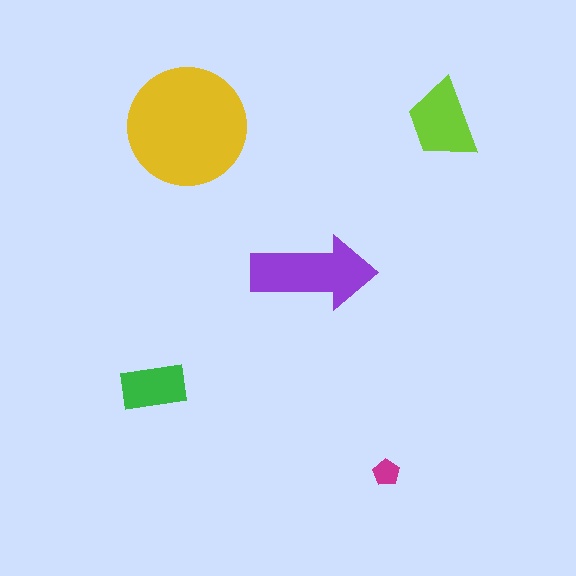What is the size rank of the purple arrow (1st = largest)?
2nd.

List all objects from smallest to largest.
The magenta pentagon, the green rectangle, the lime trapezoid, the purple arrow, the yellow circle.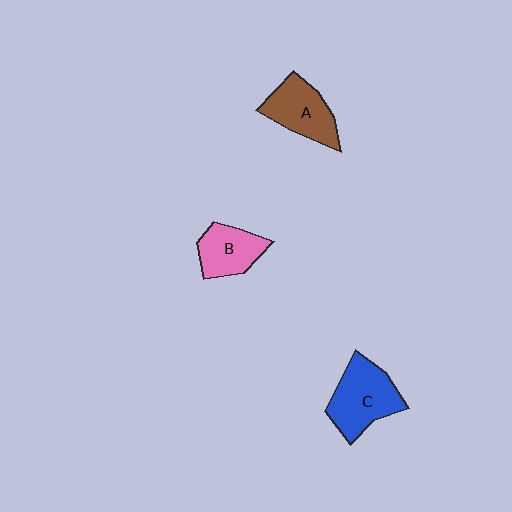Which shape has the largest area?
Shape C (blue).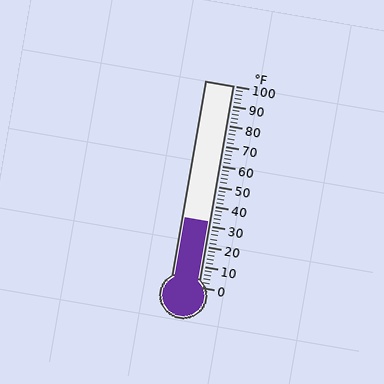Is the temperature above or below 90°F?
The temperature is below 90°F.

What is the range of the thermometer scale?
The thermometer scale ranges from 0°F to 100°F.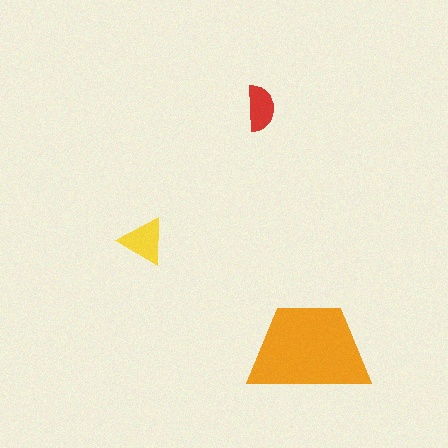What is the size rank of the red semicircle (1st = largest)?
3rd.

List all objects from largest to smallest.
The orange trapezoid, the yellow triangle, the red semicircle.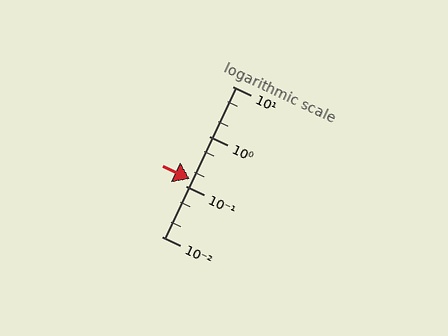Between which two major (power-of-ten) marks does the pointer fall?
The pointer is between 0.1 and 1.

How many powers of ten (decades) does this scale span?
The scale spans 3 decades, from 0.01 to 10.